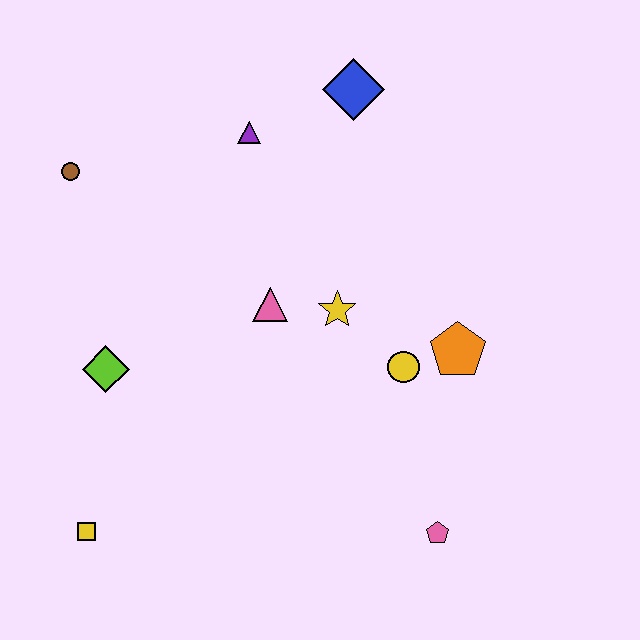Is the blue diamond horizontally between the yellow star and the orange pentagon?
Yes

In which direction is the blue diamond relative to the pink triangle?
The blue diamond is above the pink triangle.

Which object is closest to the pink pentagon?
The yellow circle is closest to the pink pentagon.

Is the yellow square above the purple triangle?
No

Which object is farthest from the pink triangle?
The yellow square is farthest from the pink triangle.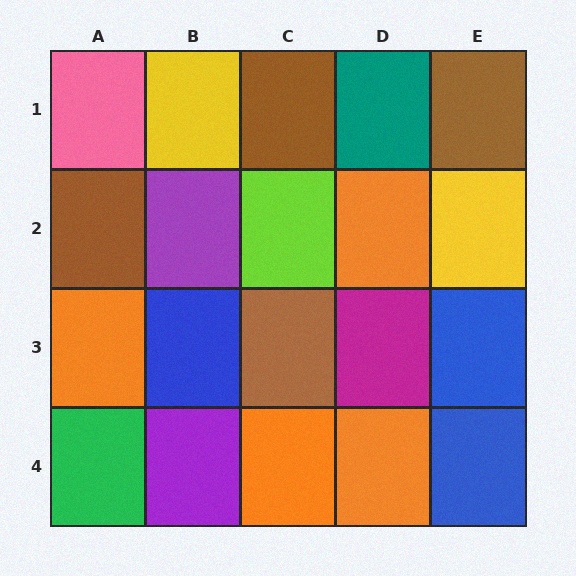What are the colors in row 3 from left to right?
Orange, blue, brown, magenta, blue.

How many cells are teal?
1 cell is teal.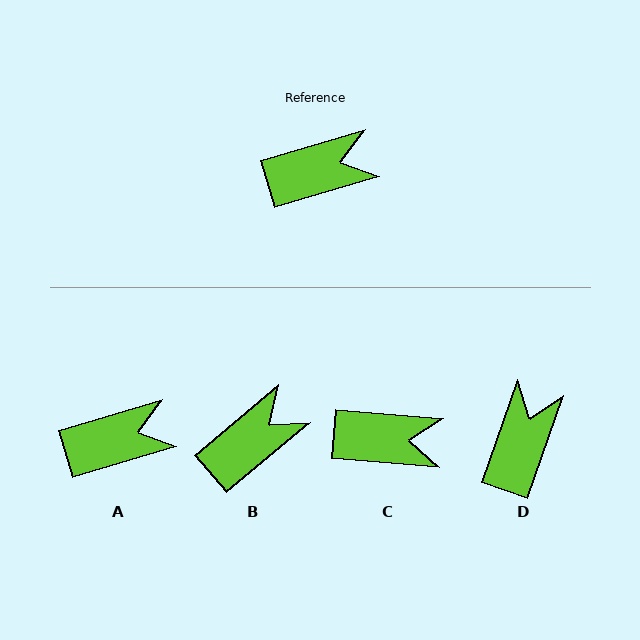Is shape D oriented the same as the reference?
No, it is off by about 54 degrees.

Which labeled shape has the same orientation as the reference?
A.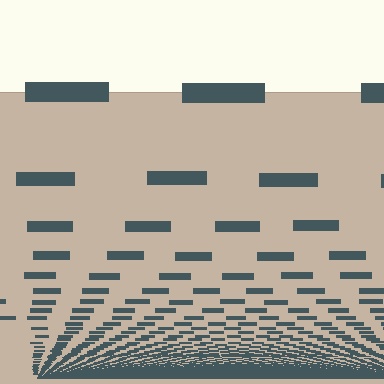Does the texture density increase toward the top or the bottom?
Density increases toward the bottom.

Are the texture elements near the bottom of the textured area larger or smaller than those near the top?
Smaller. The gradient is inverted — elements near the bottom are smaller and denser.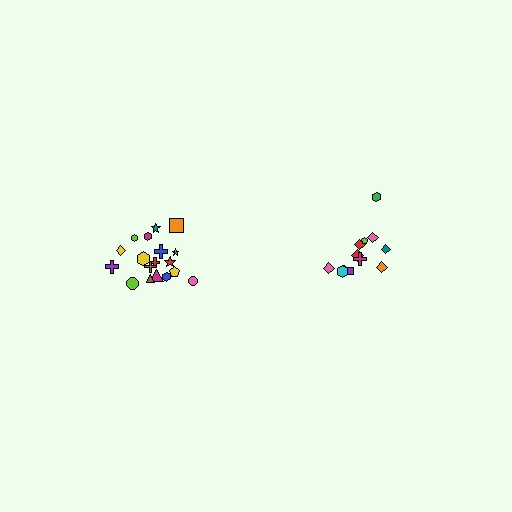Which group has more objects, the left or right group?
The left group.